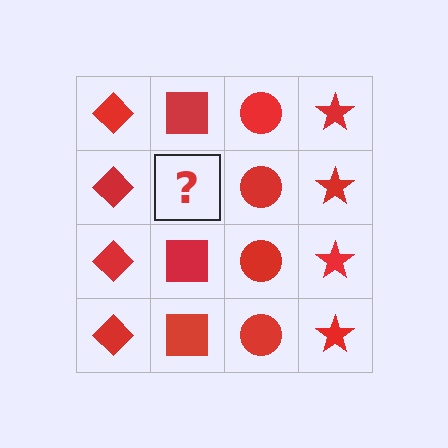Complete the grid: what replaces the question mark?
The question mark should be replaced with a red square.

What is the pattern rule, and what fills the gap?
The rule is that each column has a consistent shape. The gap should be filled with a red square.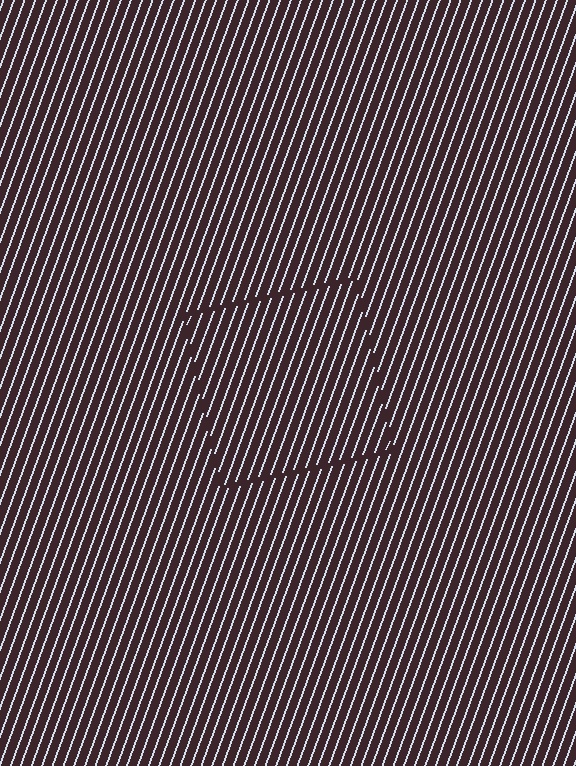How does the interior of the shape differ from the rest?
The interior of the shape contains the same grating, shifted by half a period — the contour is defined by the phase discontinuity where line-ends from the inner and outer gratings abut.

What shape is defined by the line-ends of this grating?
An illusory square. The interior of the shape contains the same grating, shifted by half a period — the contour is defined by the phase discontinuity where line-ends from the inner and outer gratings abut.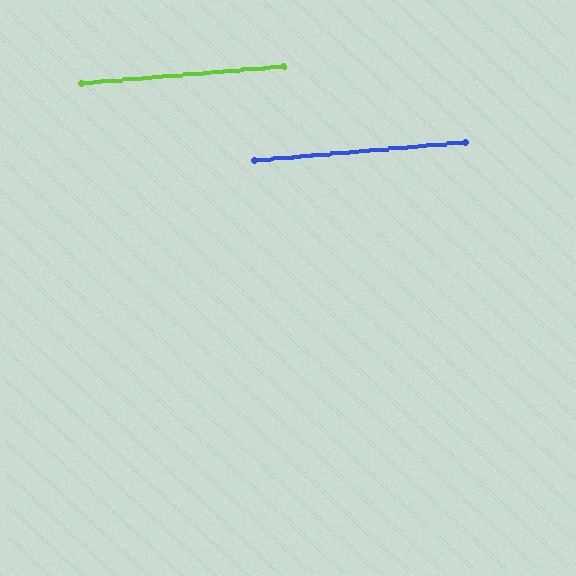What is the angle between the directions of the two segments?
Approximately 0 degrees.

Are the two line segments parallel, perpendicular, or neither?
Parallel — their directions differ by only 0.3°.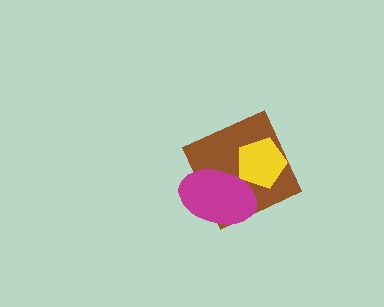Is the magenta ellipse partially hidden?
No, no other shape covers it.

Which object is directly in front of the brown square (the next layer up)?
The yellow pentagon is directly in front of the brown square.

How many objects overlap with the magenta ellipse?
2 objects overlap with the magenta ellipse.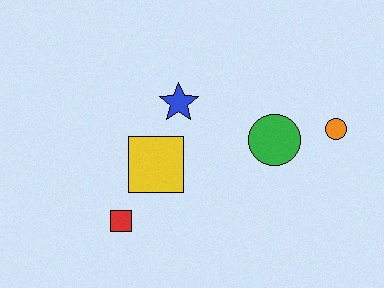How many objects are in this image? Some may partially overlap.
There are 5 objects.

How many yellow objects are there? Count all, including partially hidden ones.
There is 1 yellow object.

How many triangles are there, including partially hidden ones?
There are no triangles.